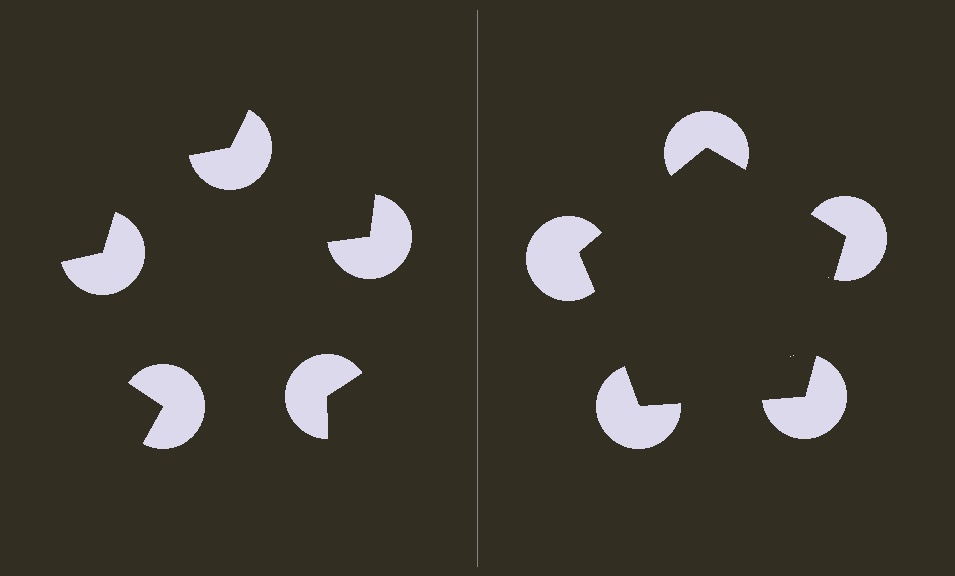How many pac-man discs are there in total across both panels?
10 — 5 on each side.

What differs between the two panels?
The pac-man discs are positioned identically on both sides; only the wedge orientations differ. On the right they align to a pentagon; on the left they are misaligned.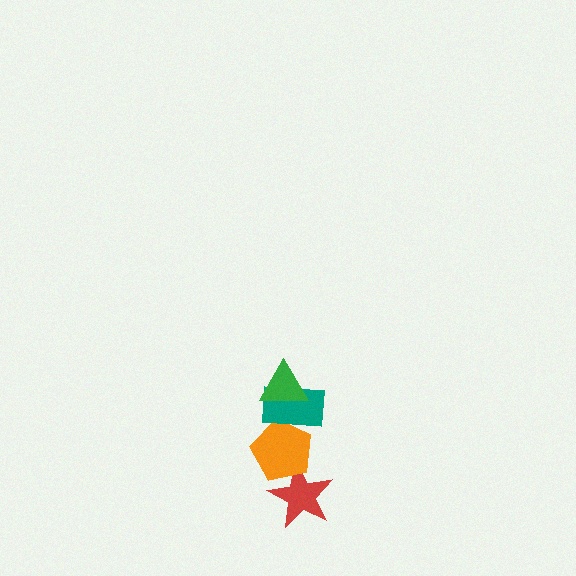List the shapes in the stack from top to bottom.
From top to bottom: the green triangle, the teal rectangle, the orange pentagon, the red star.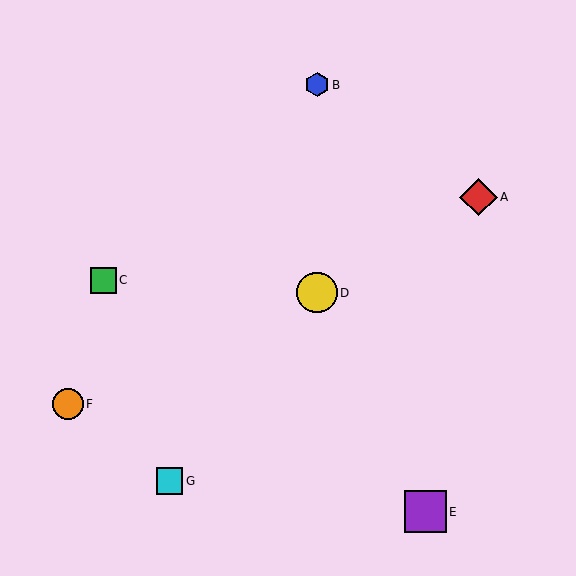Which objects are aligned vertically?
Objects B, D are aligned vertically.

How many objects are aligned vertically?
2 objects (B, D) are aligned vertically.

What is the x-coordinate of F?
Object F is at x≈68.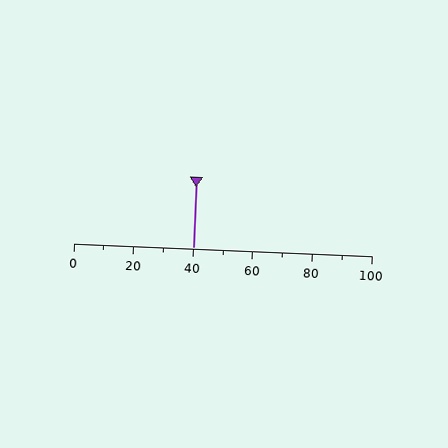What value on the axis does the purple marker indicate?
The marker indicates approximately 40.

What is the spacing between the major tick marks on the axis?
The major ticks are spaced 20 apart.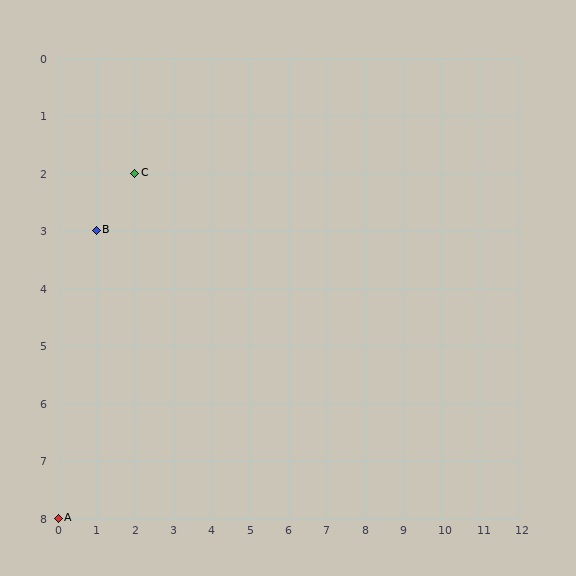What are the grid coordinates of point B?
Point B is at grid coordinates (1, 3).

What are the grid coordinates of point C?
Point C is at grid coordinates (2, 2).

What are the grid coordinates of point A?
Point A is at grid coordinates (0, 8).